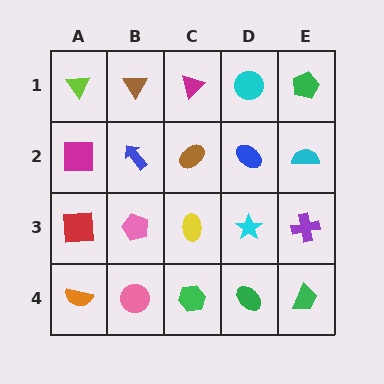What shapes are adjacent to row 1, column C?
A brown ellipse (row 2, column C), a brown triangle (row 1, column B), a cyan circle (row 1, column D).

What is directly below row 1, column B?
A blue arrow.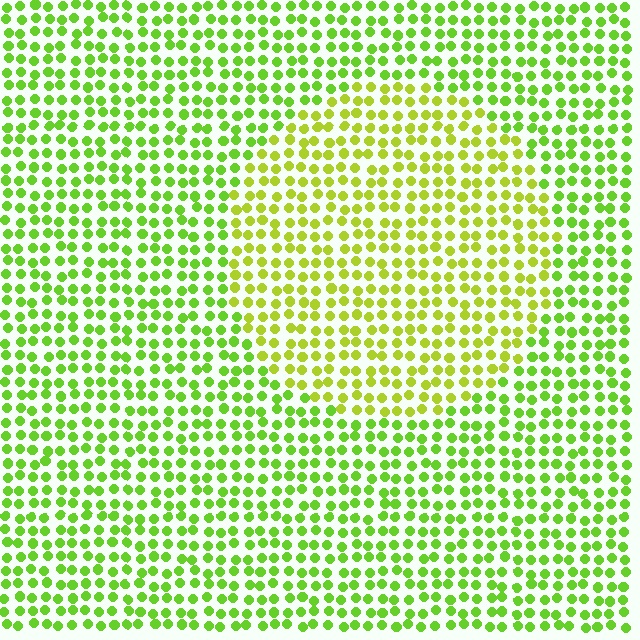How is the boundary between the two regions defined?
The boundary is defined purely by a slight shift in hue (about 25 degrees). Spacing, size, and orientation are identical on both sides.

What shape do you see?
I see a circle.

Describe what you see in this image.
The image is filled with small lime elements in a uniform arrangement. A circle-shaped region is visible where the elements are tinted to a slightly different hue, forming a subtle color boundary.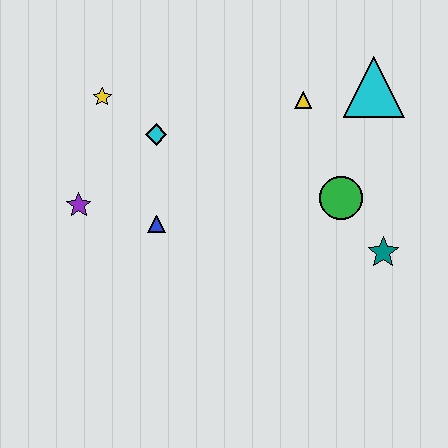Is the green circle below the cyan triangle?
Yes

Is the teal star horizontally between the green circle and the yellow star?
No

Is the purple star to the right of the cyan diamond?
No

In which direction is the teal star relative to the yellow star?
The teal star is to the right of the yellow star.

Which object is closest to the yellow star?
The cyan diamond is closest to the yellow star.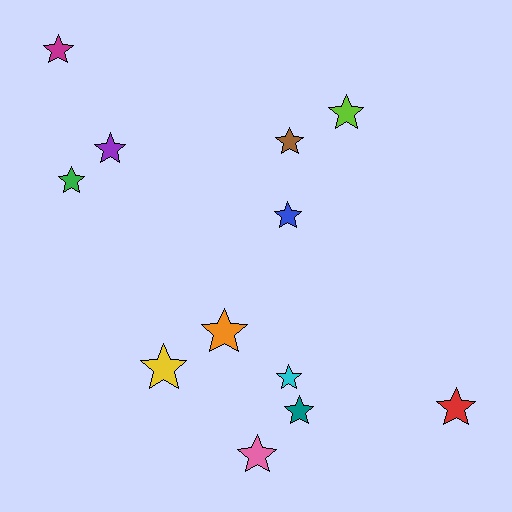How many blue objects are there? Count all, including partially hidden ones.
There is 1 blue object.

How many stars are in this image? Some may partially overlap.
There are 12 stars.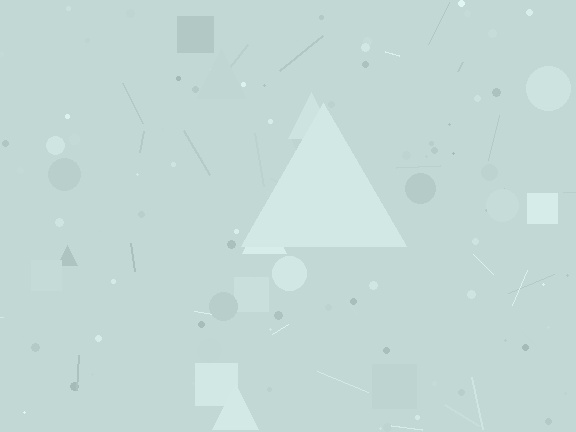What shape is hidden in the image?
A triangle is hidden in the image.